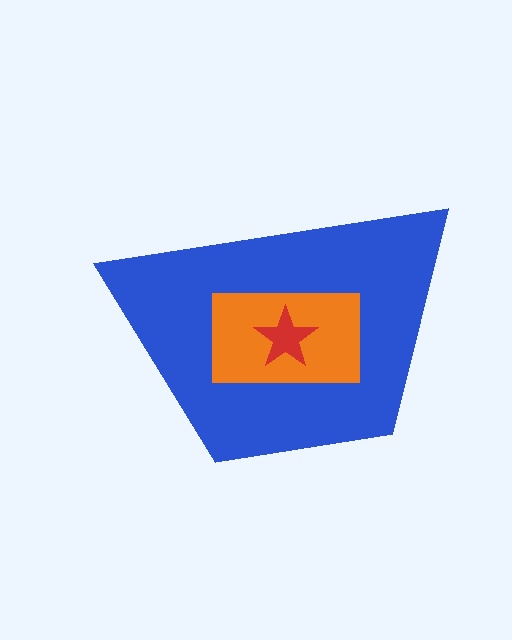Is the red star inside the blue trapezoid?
Yes.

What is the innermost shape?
The red star.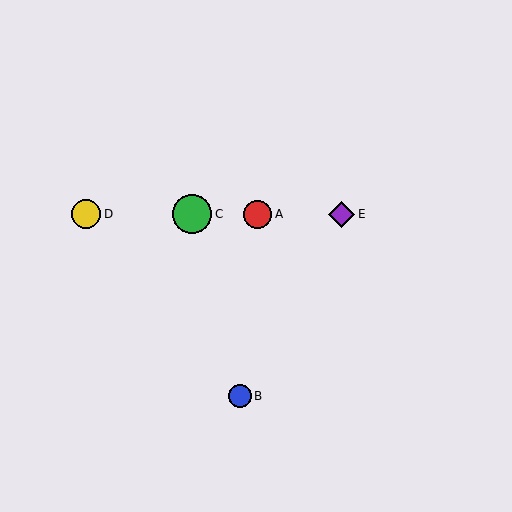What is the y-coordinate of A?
Object A is at y≈214.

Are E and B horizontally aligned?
No, E is at y≈214 and B is at y≈396.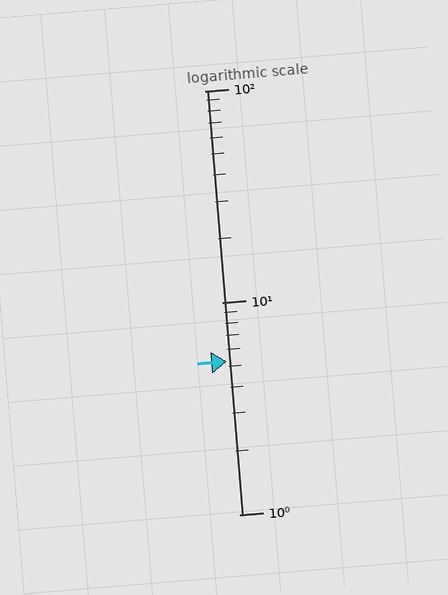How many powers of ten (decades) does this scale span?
The scale spans 2 decades, from 1 to 100.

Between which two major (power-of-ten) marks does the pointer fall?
The pointer is between 1 and 10.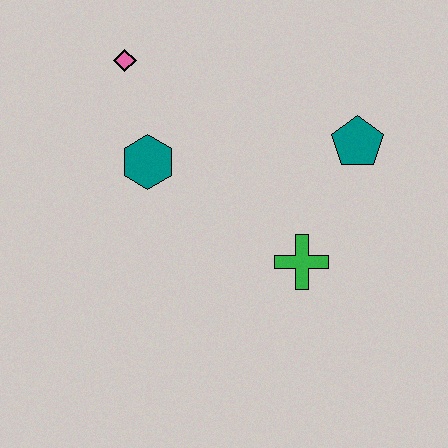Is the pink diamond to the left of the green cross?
Yes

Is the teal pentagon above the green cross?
Yes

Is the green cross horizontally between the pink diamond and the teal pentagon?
Yes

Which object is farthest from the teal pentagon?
The pink diamond is farthest from the teal pentagon.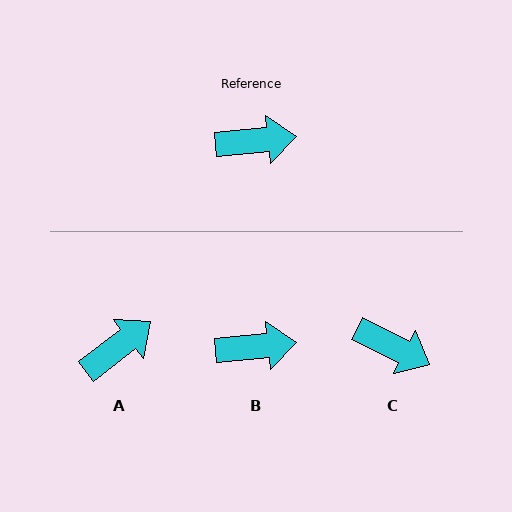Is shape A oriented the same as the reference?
No, it is off by about 32 degrees.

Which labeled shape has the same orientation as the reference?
B.